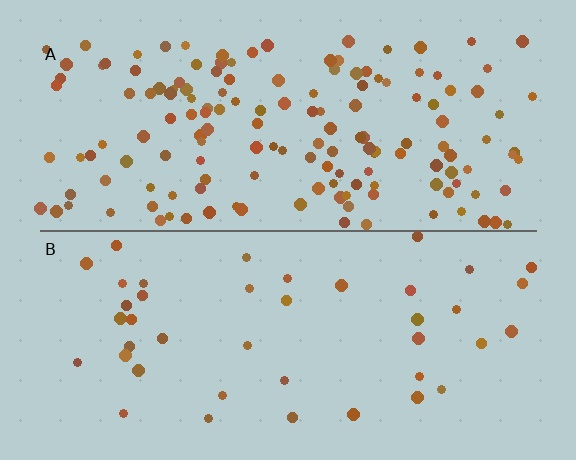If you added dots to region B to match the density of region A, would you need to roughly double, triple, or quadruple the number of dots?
Approximately quadruple.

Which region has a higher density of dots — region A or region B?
A (the top).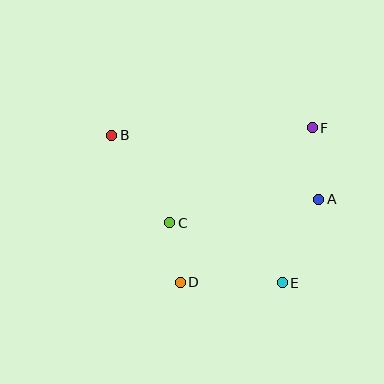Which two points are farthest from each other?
Points B and E are farthest from each other.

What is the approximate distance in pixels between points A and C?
The distance between A and C is approximately 151 pixels.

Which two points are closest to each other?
Points C and D are closest to each other.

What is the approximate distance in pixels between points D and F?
The distance between D and F is approximately 203 pixels.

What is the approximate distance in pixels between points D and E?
The distance between D and E is approximately 102 pixels.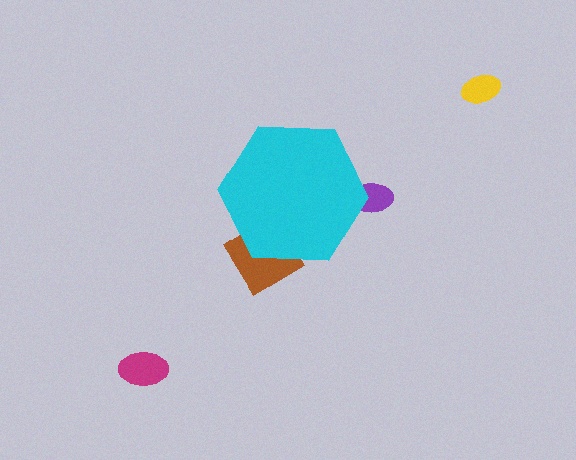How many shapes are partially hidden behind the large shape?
2 shapes are partially hidden.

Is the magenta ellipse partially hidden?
No, the magenta ellipse is fully visible.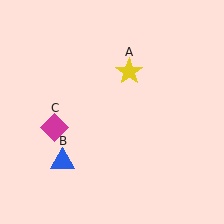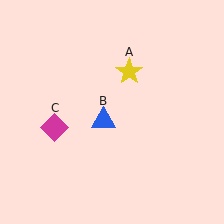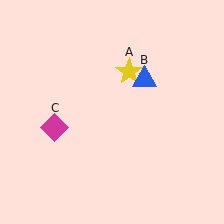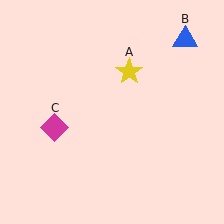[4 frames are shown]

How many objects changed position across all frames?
1 object changed position: blue triangle (object B).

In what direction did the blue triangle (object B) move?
The blue triangle (object B) moved up and to the right.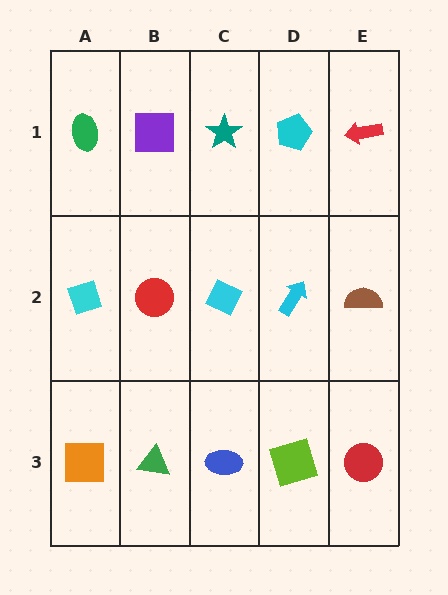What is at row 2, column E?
A brown semicircle.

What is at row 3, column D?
A lime square.